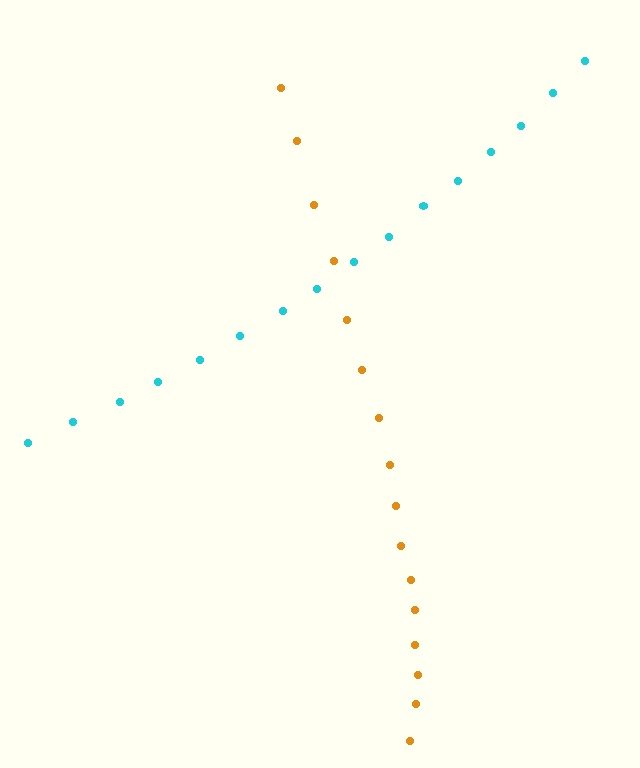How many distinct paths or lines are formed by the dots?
There are 2 distinct paths.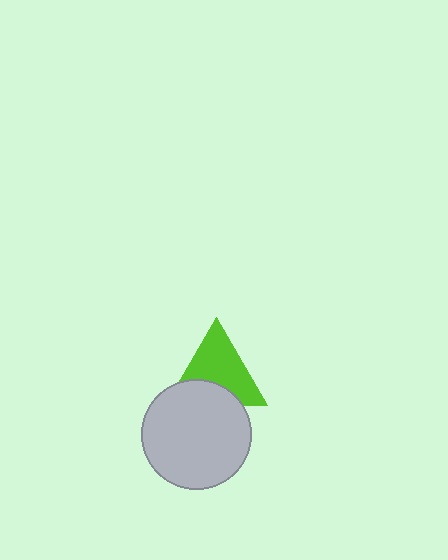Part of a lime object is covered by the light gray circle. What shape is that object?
It is a triangle.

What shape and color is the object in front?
The object in front is a light gray circle.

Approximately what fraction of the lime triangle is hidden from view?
Roughly 33% of the lime triangle is hidden behind the light gray circle.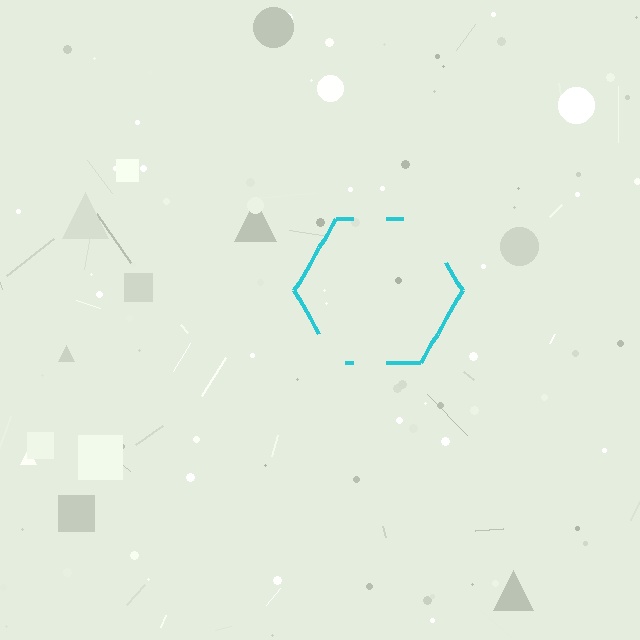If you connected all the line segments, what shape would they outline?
They would outline a hexagon.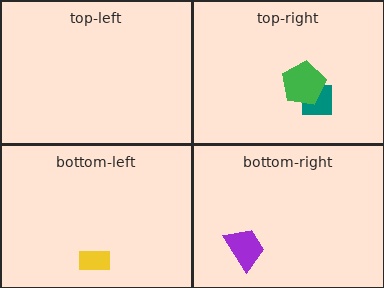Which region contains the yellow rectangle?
The bottom-left region.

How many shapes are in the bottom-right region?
1.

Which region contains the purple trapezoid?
The bottom-right region.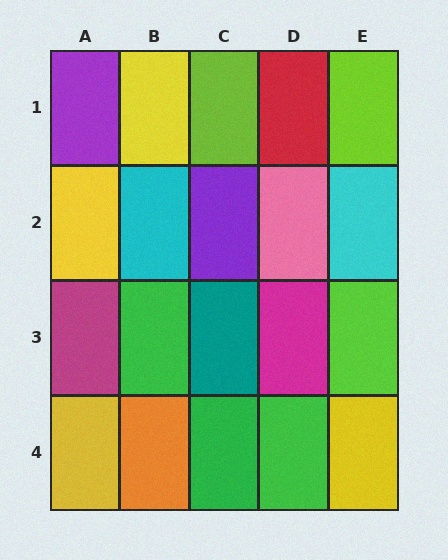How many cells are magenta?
2 cells are magenta.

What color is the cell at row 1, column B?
Yellow.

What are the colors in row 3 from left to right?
Magenta, green, teal, magenta, lime.